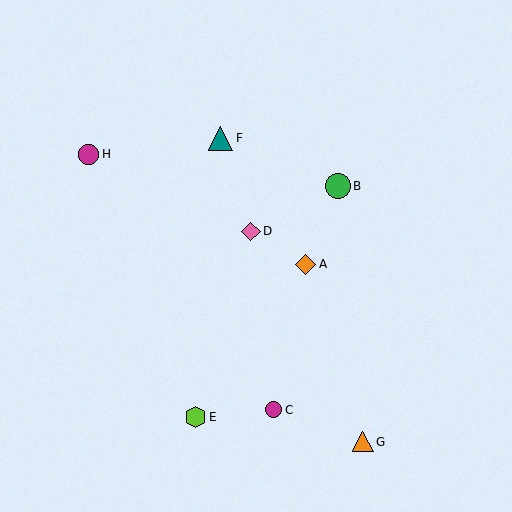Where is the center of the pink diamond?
The center of the pink diamond is at (251, 231).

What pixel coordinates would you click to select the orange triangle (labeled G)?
Click at (363, 442) to select the orange triangle G.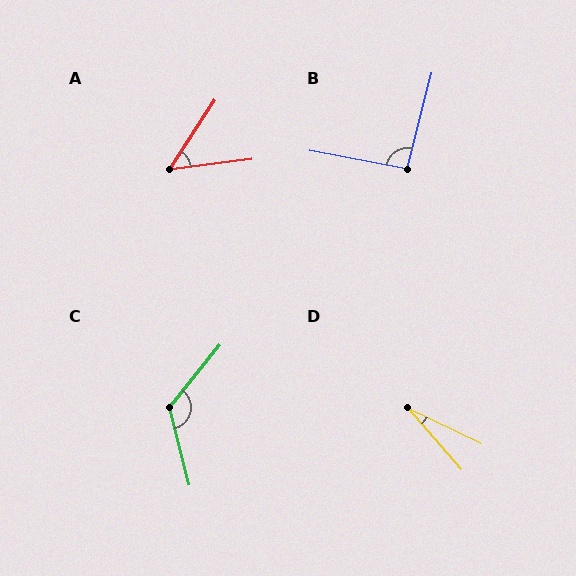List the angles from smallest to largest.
D (23°), A (50°), B (93°), C (127°).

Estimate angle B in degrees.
Approximately 93 degrees.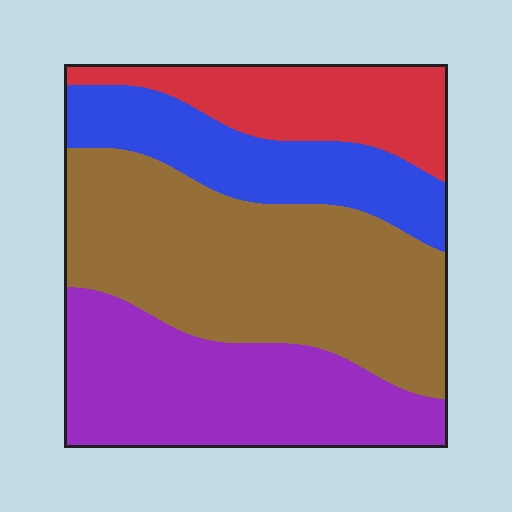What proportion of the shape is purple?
Purple takes up between a sixth and a third of the shape.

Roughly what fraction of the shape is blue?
Blue takes up between a sixth and a third of the shape.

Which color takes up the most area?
Brown, at roughly 40%.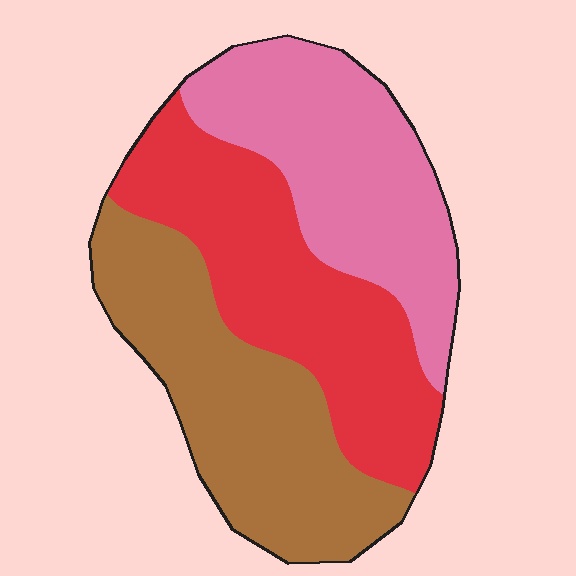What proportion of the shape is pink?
Pink covers 32% of the shape.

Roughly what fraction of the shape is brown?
Brown covers 34% of the shape.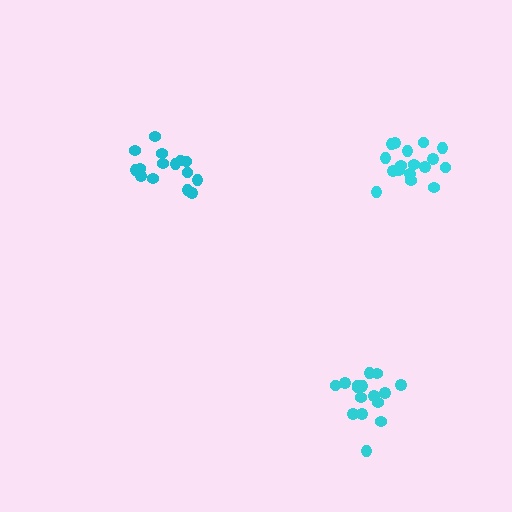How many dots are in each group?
Group 1: 15 dots, Group 2: 16 dots, Group 3: 17 dots (48 total).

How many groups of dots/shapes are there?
There are 3 groups.